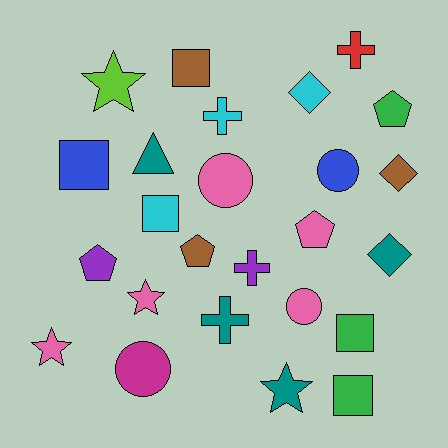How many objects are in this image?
There are 25 objects.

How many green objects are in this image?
There are 3 green objects.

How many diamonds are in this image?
There are 3 diamonds.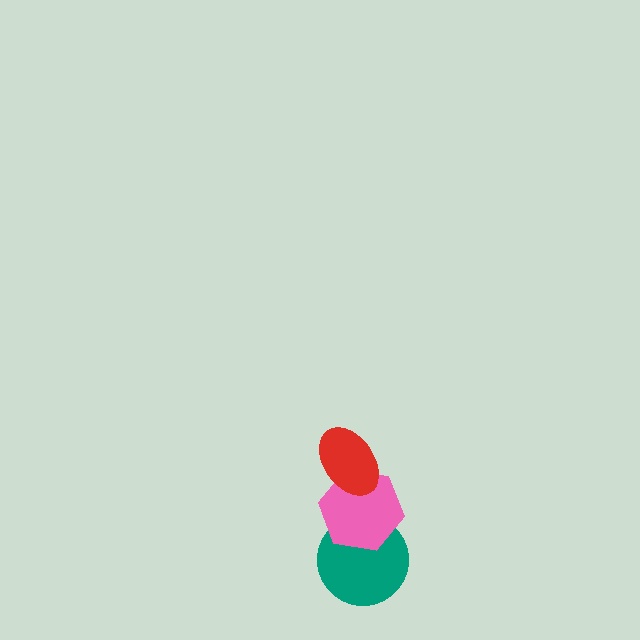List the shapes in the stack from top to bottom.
From top to bottom: the red ellipse, the pink hexagon, the teal circle.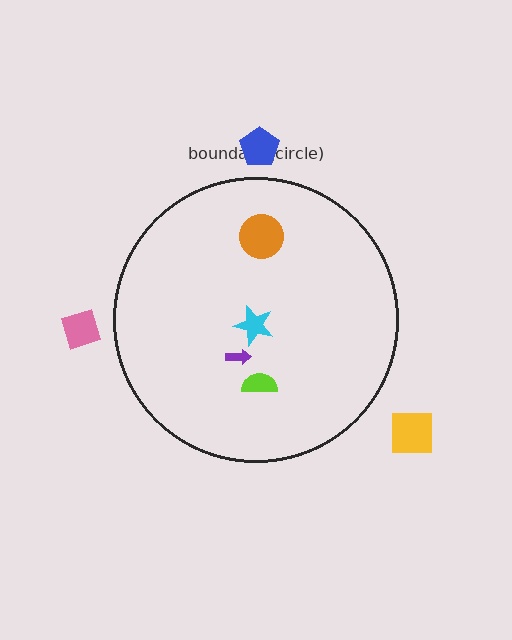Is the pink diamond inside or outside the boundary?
Outside.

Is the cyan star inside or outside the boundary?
Inside.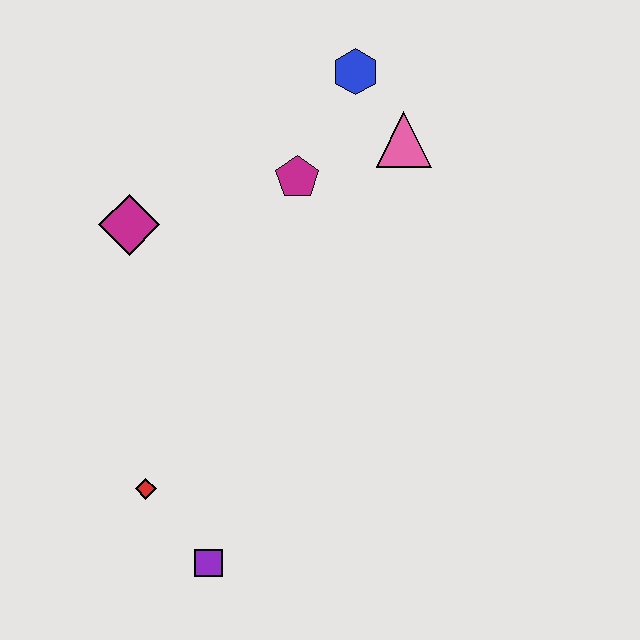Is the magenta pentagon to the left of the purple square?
No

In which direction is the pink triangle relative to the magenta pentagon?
The pink triangle is to the right of the magenta pentagon.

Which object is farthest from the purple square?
The blue hexagon is farthest from the purple square.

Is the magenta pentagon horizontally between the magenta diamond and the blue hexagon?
Yes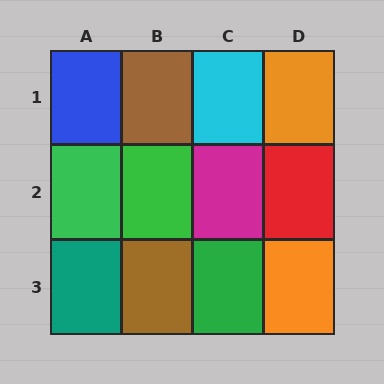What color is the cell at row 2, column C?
Magenta.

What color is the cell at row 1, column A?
Blue.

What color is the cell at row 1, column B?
Brown.